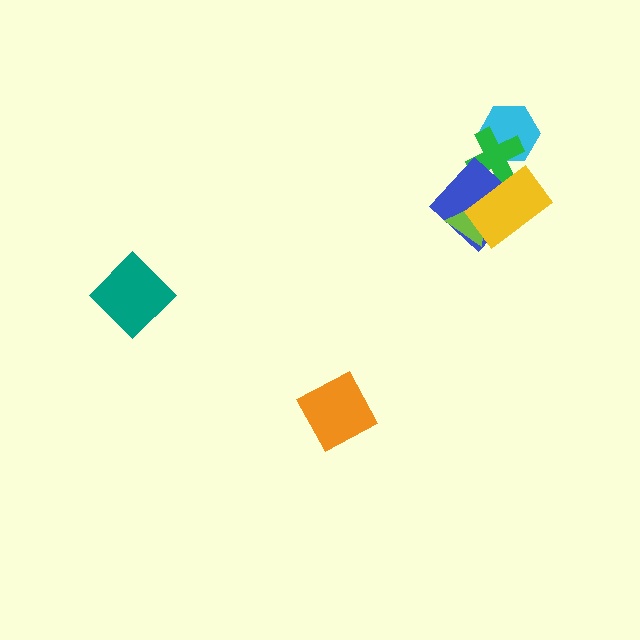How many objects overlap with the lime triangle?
2 objects overlap with the lime triangle.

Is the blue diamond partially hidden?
Yes, it is partially covered by another shape.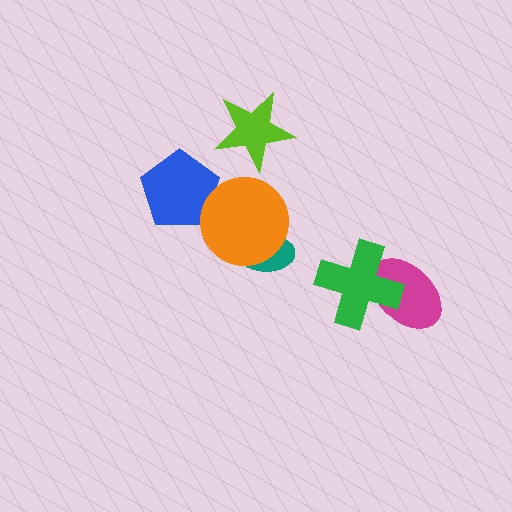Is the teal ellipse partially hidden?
Yes, it is partially covered by another shape.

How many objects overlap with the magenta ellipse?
1 object overlaps with the magenta ellipse.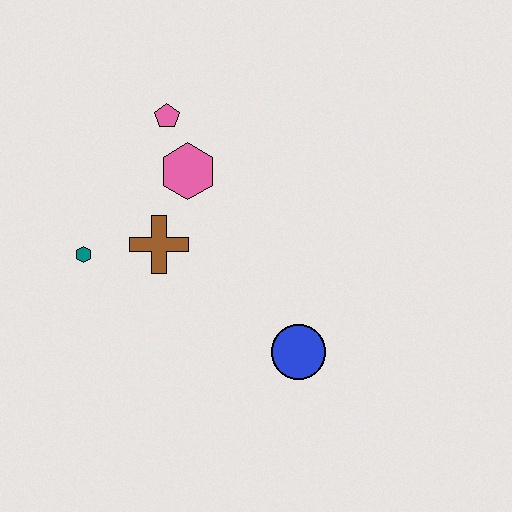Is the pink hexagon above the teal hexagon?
Yes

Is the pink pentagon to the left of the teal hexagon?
No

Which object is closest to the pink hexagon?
The pink pentagon is closest to the pink hexagon.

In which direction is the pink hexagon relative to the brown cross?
The pink hexagon is above the brown cross.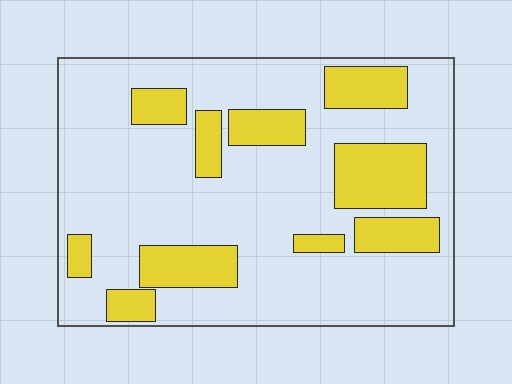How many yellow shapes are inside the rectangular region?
10.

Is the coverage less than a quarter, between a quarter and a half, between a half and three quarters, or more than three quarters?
Between a quarter and a half.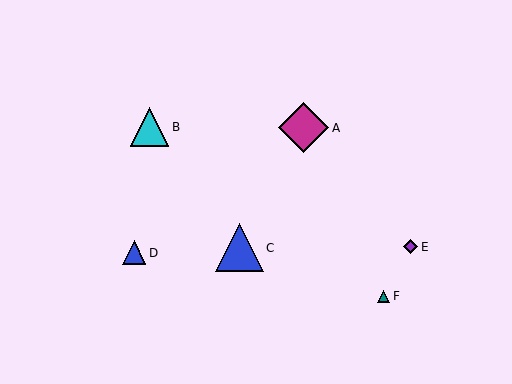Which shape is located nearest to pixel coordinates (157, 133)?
The cyan triangle (labeled B) at (149, 127) is nearest to that location.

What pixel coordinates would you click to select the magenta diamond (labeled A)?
Click at (304, 128) to select the magenta diamond A.